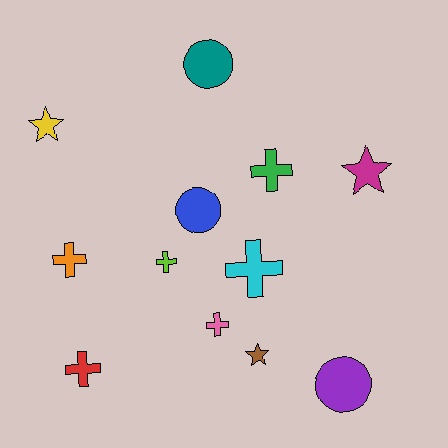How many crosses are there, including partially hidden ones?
There are 6 crosses.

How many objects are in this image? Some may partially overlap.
There are 12 objects.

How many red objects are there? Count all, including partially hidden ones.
There is 1 red object.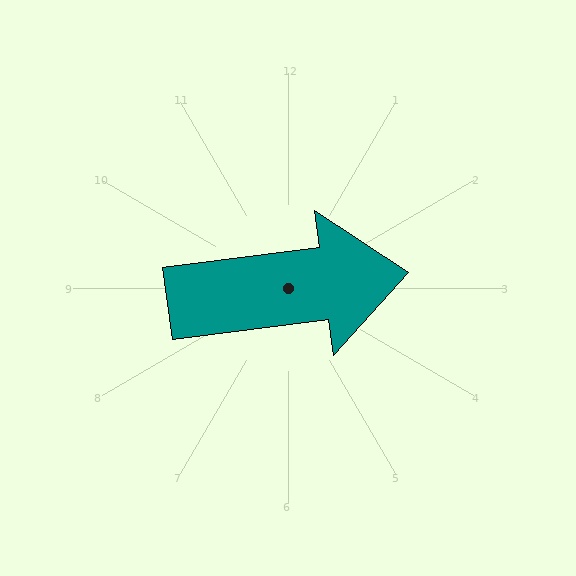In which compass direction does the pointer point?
East.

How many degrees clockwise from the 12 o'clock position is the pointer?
Approximately 83 degrees.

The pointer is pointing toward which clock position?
Roughly 3 o'clock.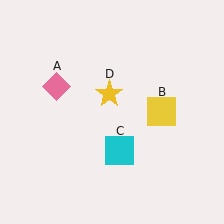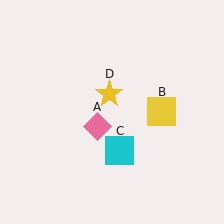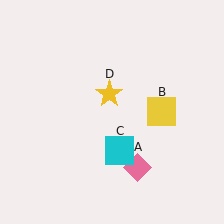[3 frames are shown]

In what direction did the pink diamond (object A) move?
The pink diamond (object A) moved down and to the right.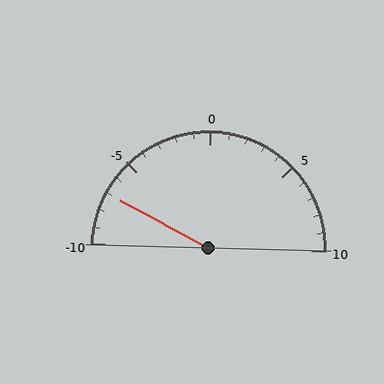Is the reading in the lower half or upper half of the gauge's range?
The reading is in the lower half of the range (-10 to 10).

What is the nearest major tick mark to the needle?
The nearest major tick mark is -5.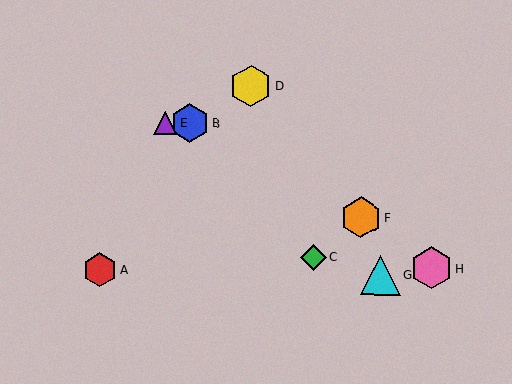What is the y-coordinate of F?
Object F is at y≈217.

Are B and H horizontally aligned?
No, B is at y≈123 and H is at y≈268.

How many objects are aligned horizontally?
2 objects (B, E) are aligned horizontally.